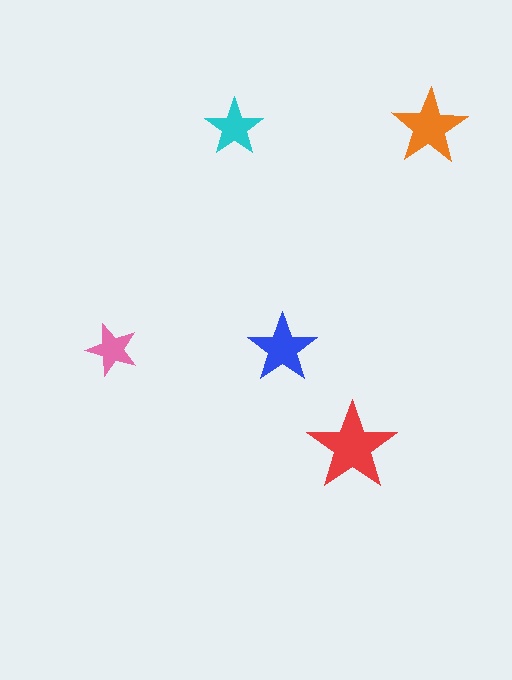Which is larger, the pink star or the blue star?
The blue one.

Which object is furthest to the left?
The pink star is leftmost.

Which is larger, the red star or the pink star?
The red one.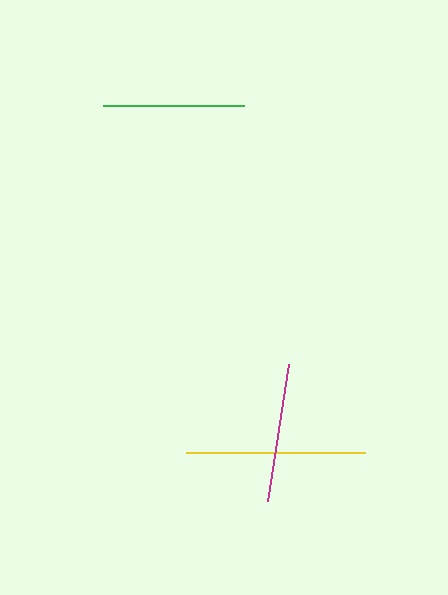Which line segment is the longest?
The yellow line is the longest at approximately 180 pixels.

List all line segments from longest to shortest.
From longest to shortest: yellow, green, magenta.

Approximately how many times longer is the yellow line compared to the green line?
The yellow line is approximately 1.3 times the length of the green line.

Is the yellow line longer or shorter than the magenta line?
The yellow line is longer than the magenta line.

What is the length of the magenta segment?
The magenta segment is approximately 139 pixels long.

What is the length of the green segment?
The green segment is approximately 141 pixels long.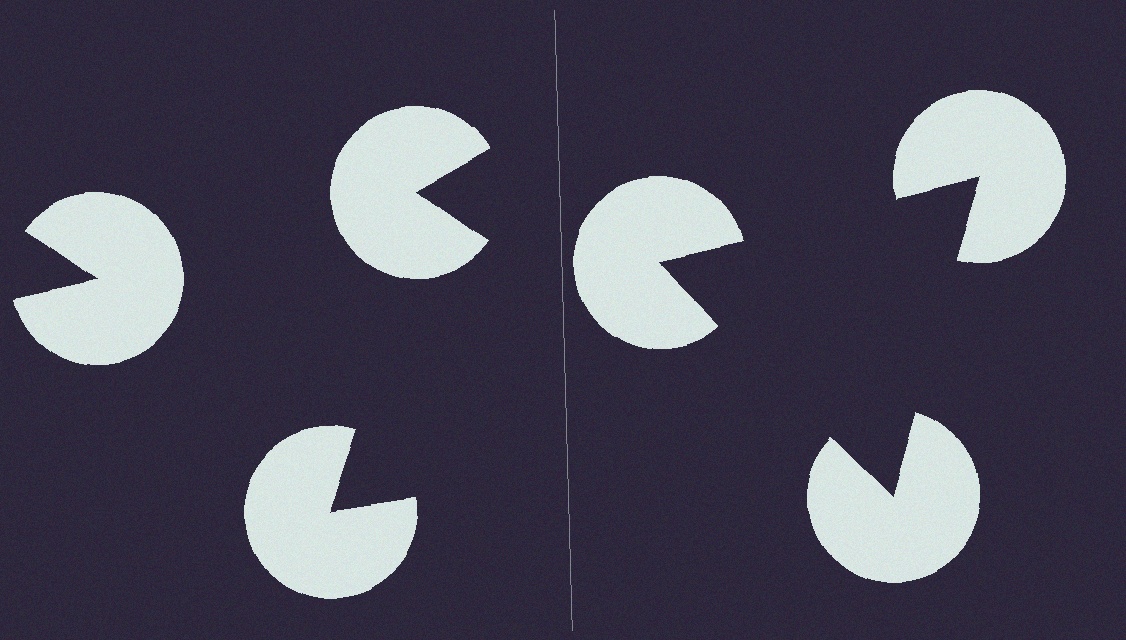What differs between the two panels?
The pac-man discs are positioned identically on both sides; only the wedge orientations differ. On the right they align to a triangle; on the left they are misaligned.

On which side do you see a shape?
An illusory triangle appears on the right side. On the left side the wedge cuts are rotated, so no coherent shape forms.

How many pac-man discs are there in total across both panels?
6 — 3 on each side.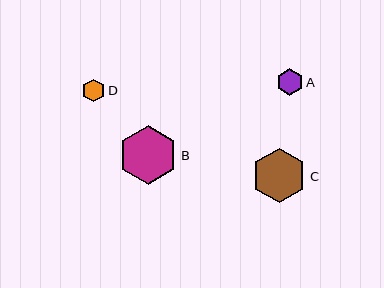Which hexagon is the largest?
Hexagon B is the largest with a size of approximately 59 pixels.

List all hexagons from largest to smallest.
From largest to smallest: B, C, A, D.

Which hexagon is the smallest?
Hexagon D is the smallest with a size of approximately 23 pixels.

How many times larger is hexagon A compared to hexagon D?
Hexagon A is approximately 1.2 times the size of hexagon D.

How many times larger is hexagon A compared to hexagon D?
Hexagon A is approximately 1.2 times the size of hexagon D.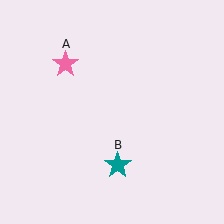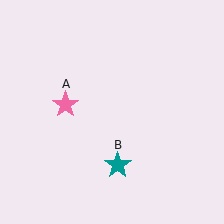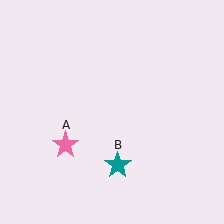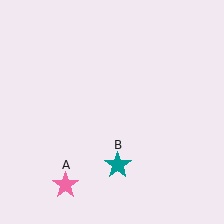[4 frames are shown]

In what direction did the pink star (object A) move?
The pink star (object A) moved down.